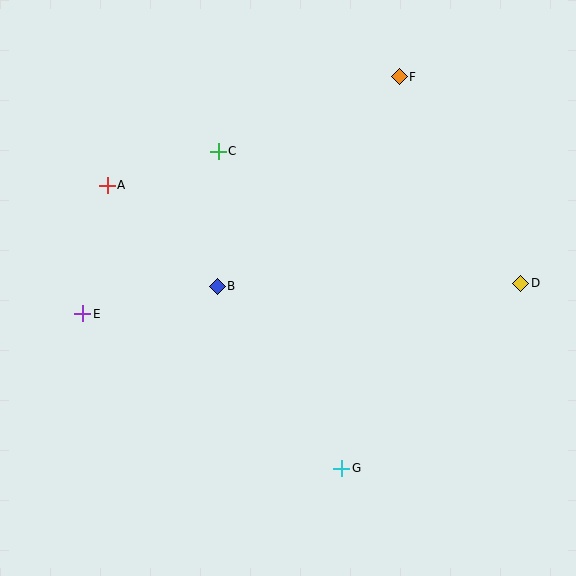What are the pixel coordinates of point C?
Point C is at (218, 151).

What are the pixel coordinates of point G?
Point G is at (342, 468).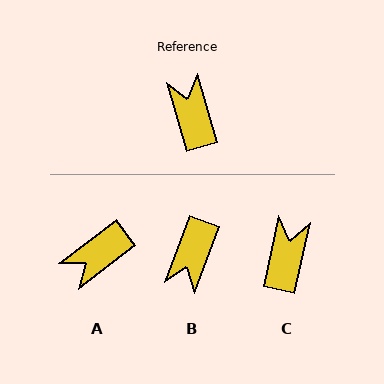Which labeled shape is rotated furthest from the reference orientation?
B, about 143 degrees away.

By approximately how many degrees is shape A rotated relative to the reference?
Approximately 111 degrees counter-clockwise.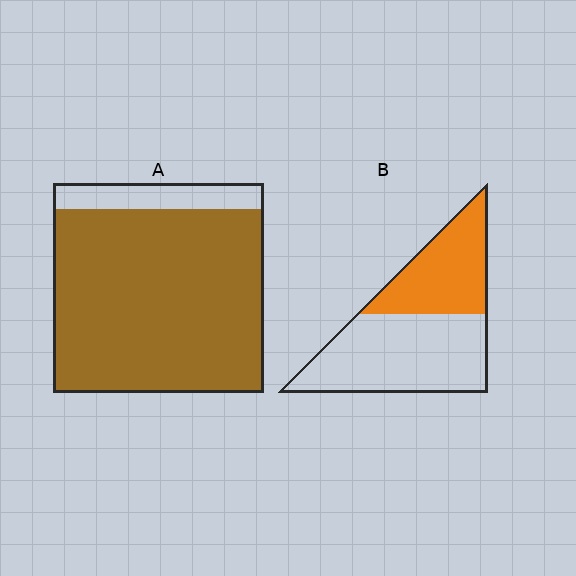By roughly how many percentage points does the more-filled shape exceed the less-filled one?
By roughly 50 percentage points (A over B).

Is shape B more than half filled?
No.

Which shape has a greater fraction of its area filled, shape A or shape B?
Shape A.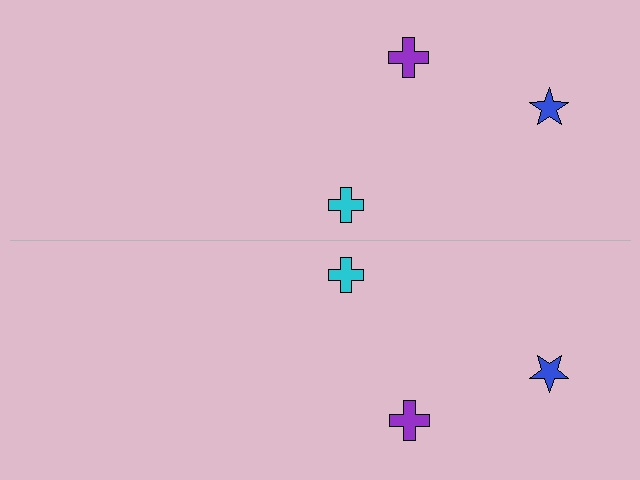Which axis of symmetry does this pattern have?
The pattern has a horizontal axis of symmetry running through the center of the image.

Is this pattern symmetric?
Yes, this pattern has bilateral (reflection) symmetry.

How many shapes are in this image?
There are 6 shapes in this image.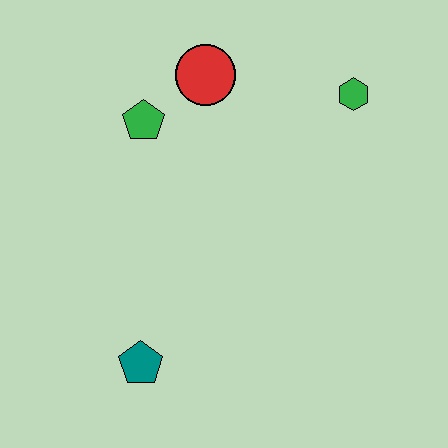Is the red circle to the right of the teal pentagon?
Yes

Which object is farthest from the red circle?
The teal pentagon is farthest from the red circle.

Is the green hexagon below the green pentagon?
No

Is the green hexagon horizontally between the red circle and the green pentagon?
No